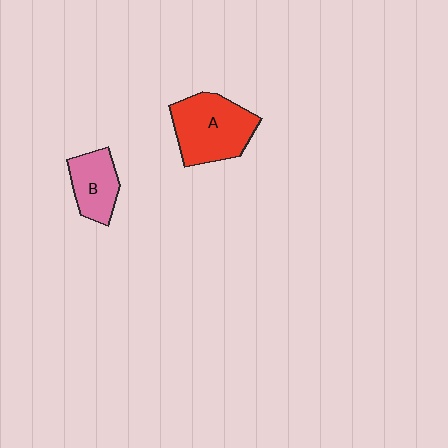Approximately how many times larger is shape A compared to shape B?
Approximately 1.7 times.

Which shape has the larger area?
Shape A (red).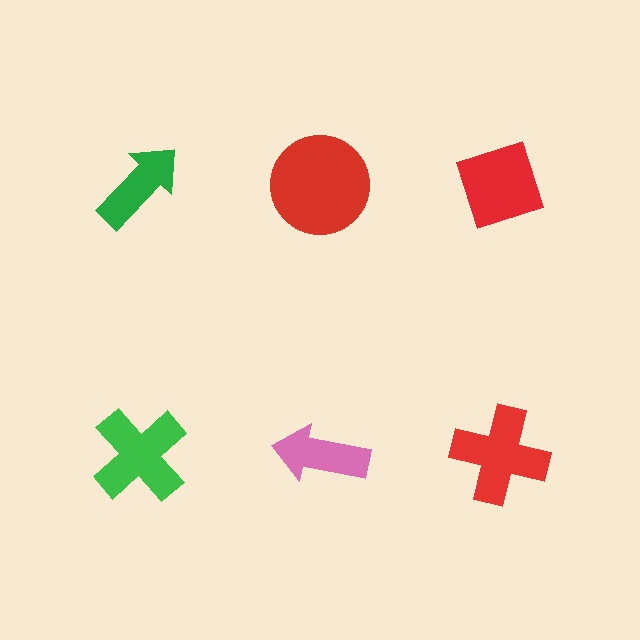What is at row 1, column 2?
A red circle.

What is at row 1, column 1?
A green arrow.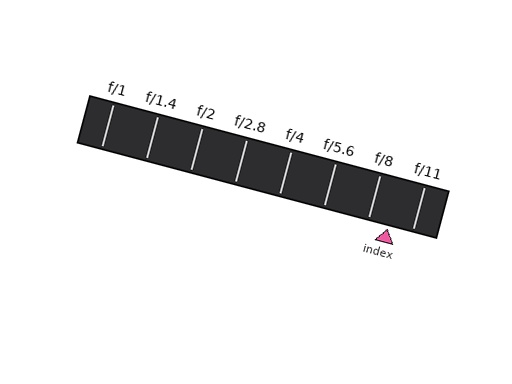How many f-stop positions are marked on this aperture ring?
There are 8 f-stop positions marked.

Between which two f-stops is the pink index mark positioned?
The index mark is between f/8 and f/11.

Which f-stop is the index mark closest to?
The index mark is closest to f/8.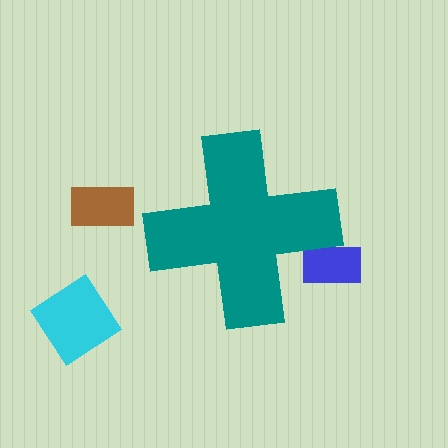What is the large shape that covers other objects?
A teal cross.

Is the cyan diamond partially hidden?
No, the cyan diamond is fully visible.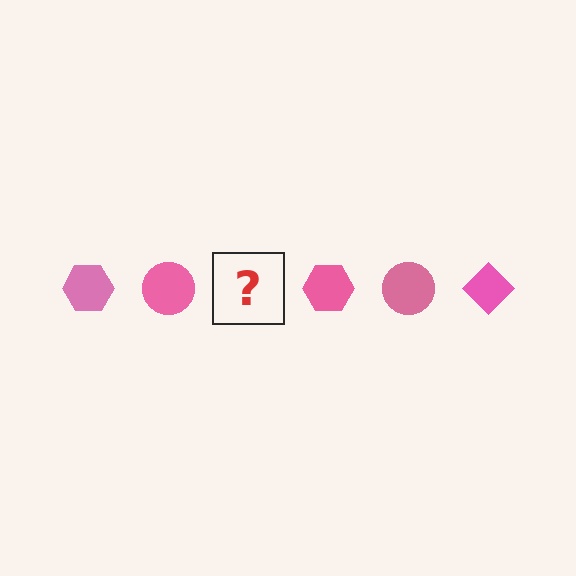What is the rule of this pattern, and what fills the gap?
The rule is that the pattern cycles through hexagon, circle, diamond shapes in pink. The gap should be filled with a pink diamond.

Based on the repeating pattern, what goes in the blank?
The blank should be a pink diamond.